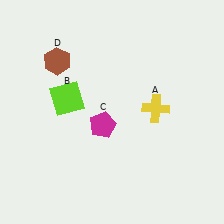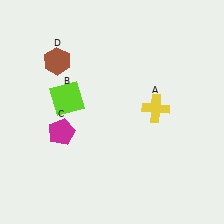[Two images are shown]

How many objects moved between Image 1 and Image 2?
1 object moved between the two images.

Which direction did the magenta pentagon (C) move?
The magenta pentagon (C) moved left.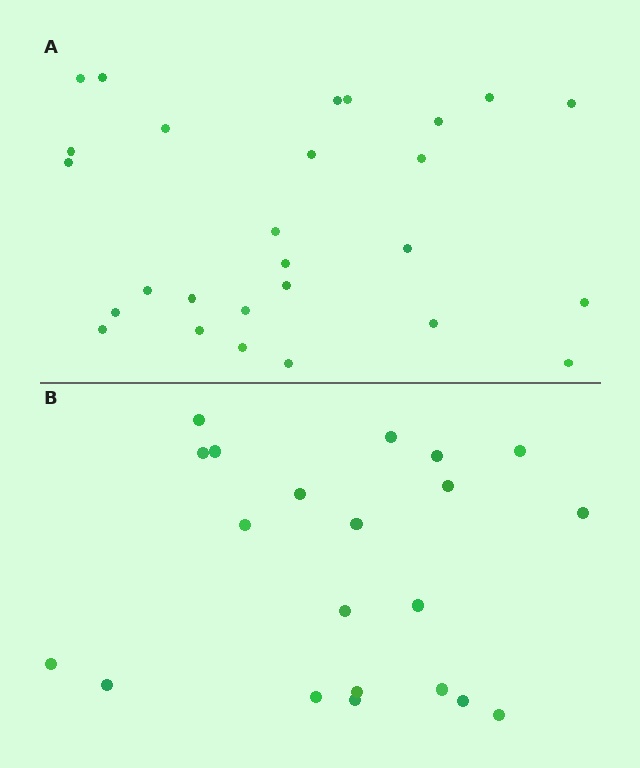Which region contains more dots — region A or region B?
Region A (the top region) has more dots.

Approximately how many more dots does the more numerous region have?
Region A has about 6 more dots than region B.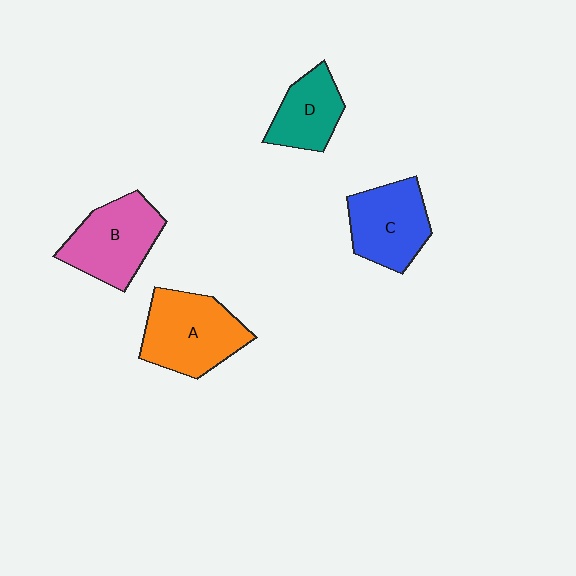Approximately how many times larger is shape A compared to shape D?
Approximately 1.6 times.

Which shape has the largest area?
Shape A (orange).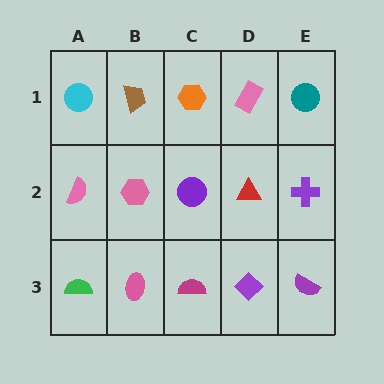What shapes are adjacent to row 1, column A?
A pink semicircle (row 2, column A), a brown trapezoid (row 1, column B).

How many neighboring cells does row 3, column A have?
2.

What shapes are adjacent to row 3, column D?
A red triangle (row 2, column D), a magenta semicircle (row 3, column C), a purple semicircle (row 3, column E).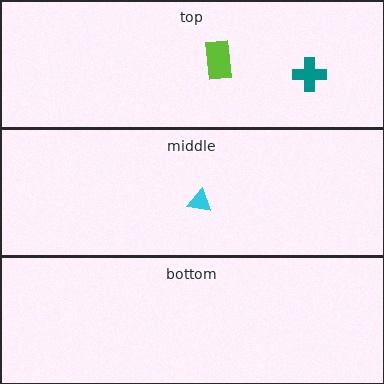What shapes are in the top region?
The teal cross, the lime rectangle.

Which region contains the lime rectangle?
The top region.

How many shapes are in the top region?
2.